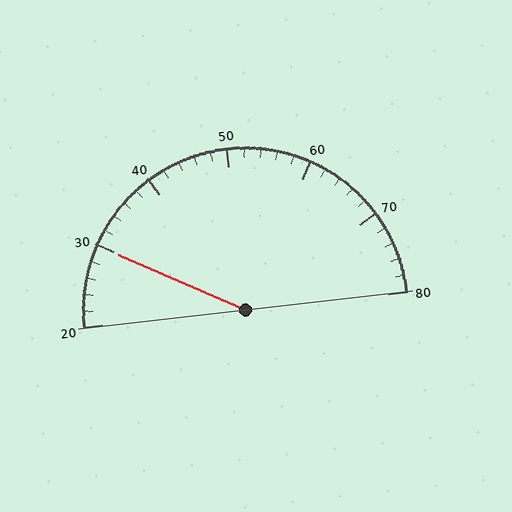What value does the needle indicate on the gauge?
The needle indicates approximately 30.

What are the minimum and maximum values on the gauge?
The gauge ranges from 20 to 80.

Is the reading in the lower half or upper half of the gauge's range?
The reading is in the lower half of the range (20 to 80).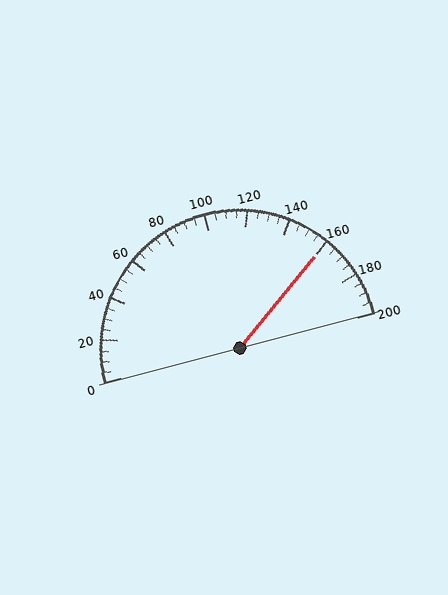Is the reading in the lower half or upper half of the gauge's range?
The reading is in the upper half of the range (0 to 200).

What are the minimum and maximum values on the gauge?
The gauge ranges from 0 to 200.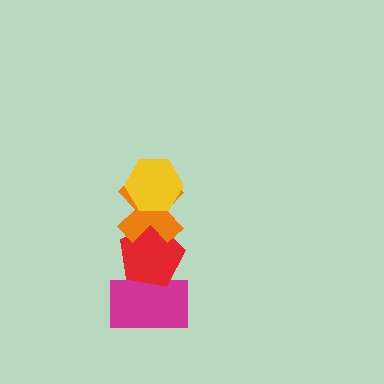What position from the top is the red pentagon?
The red pentagon is 3rd from the top.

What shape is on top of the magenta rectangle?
The red pentagon is on top of the magenta rectangle.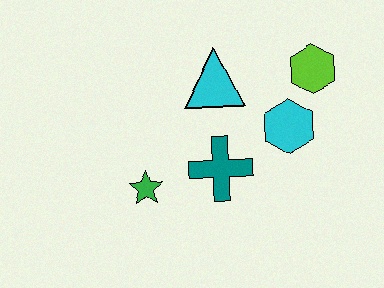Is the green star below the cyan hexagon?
Yes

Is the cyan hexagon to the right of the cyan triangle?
Yes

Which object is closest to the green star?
The teal cross is closest to the green star.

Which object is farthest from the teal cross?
The lime hexagon is farthest from the teal cross.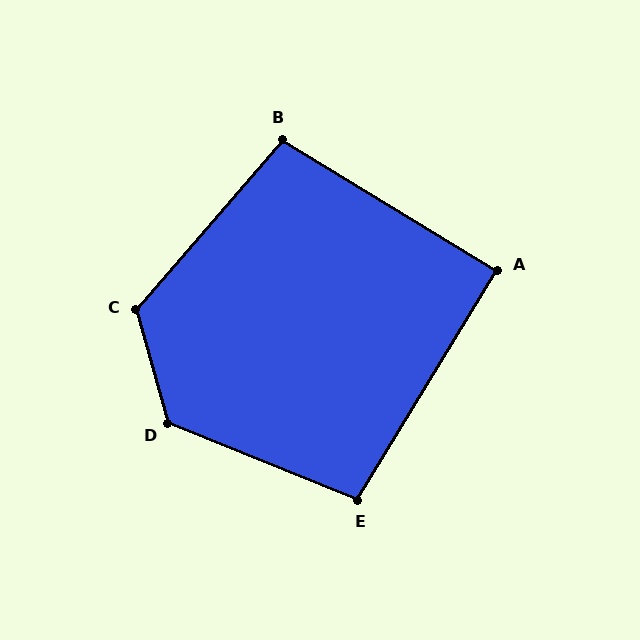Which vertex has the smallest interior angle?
A, at approximately 90 degrees.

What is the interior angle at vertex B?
Approximately 99 degrees (obtuse).